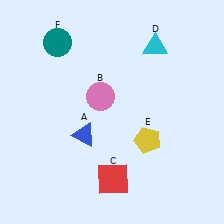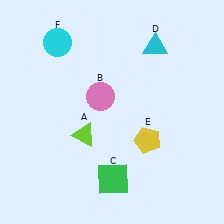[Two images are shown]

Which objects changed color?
A changed from blue to lime. C changed from red to green. F changed from teal to cyan.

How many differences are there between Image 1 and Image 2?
There are 3 differences between the two images.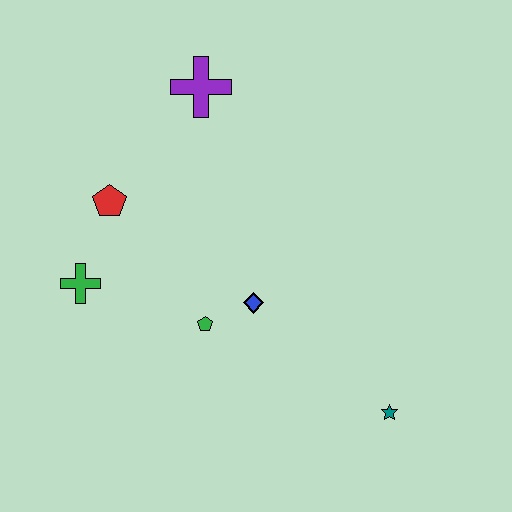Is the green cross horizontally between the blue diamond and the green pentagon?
No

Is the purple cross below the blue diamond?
No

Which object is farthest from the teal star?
The purple cross is farthest from the teal star.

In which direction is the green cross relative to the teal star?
The green cross is to the left of the teal star.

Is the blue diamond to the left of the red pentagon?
No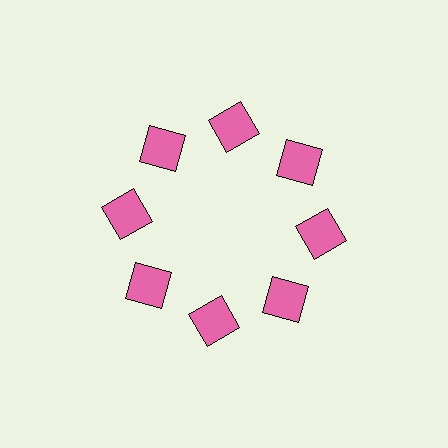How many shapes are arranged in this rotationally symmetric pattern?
There are 8 shapes, arranged in 8 groups of 1.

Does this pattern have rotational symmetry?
Yes, this pattern has 8-fold rotational symmetry. It looks the same after rotating 45 degrees around the center.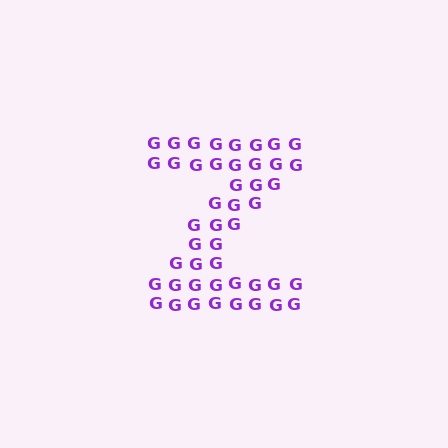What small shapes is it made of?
It is made of small letter G's.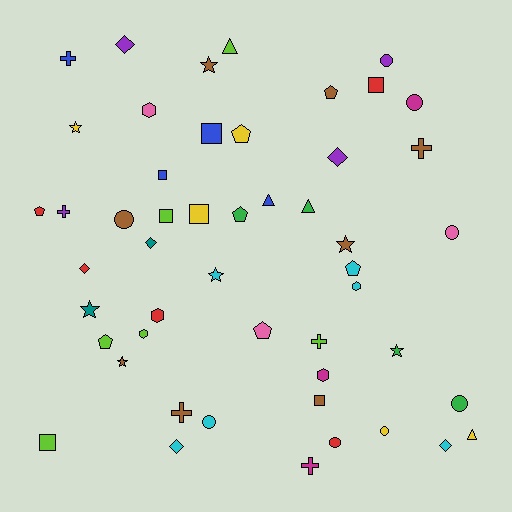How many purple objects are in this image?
There are 4 purple objects.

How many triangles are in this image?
There are 4 triangles.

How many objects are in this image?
There are 50 objects.